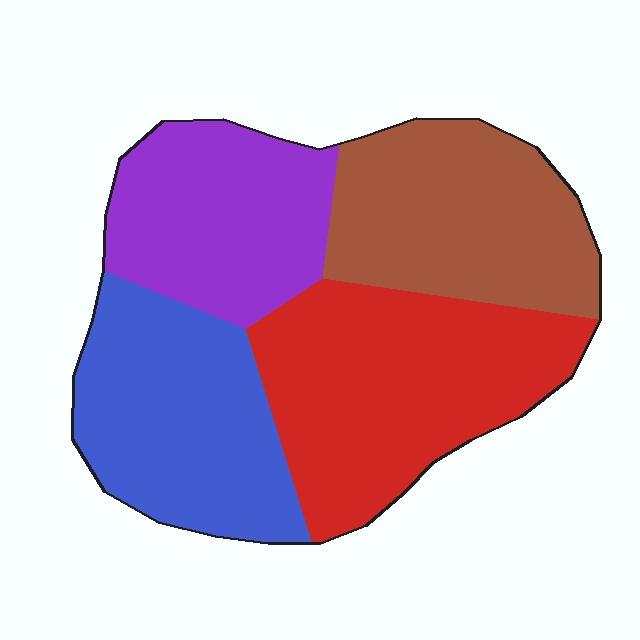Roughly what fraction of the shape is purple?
Purple covers 21% of the shape.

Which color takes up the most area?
Red, at roughly 30%.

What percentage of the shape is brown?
Brown takes up about one quarter (1/4) of the shape.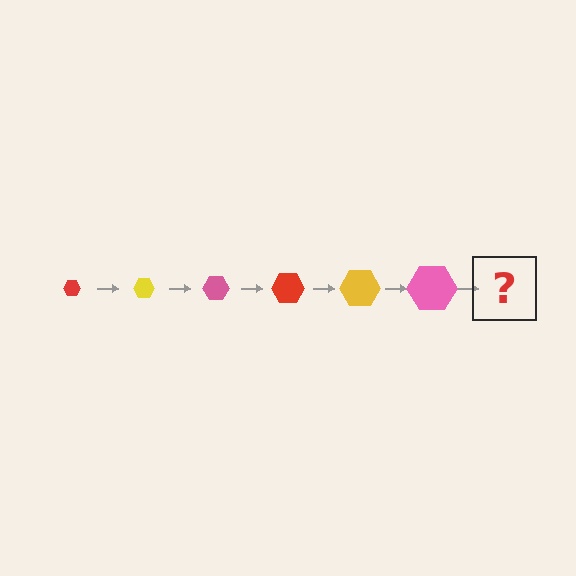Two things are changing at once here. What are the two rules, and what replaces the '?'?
The two rules are that the hexagon grows larger each step and the color cycles through red, yellow, and pink. The '?' should be a red hexagon, larger than the previous one.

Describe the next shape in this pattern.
It should be a red hexagon, larger than the previous one.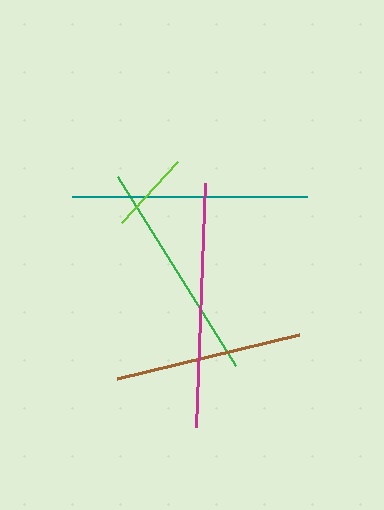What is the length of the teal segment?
The teal segment is approximately 235 pixels long.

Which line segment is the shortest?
The lime line is the shortest at approximately 83 pixels.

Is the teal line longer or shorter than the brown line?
The teal line is longer than the brown line.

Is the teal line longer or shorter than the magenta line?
The magenta line is longer than the teal line.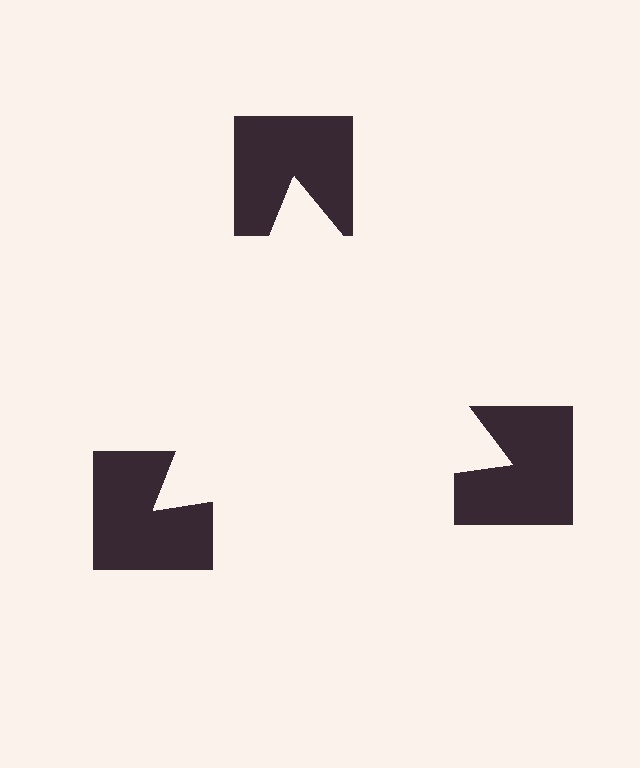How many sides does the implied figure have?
3 sides.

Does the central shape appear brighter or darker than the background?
It typically appears slightly brighter than the background, even though no actual brightness change is drawn.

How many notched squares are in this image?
There are 3 — one at each vertex of the illusory triangle.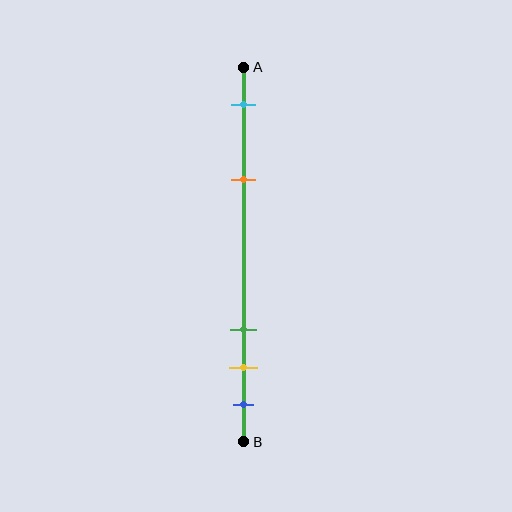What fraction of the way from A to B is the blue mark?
The blue mark is approximately 90% (0.9) of the way from A to B.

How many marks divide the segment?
There are 5 marks dividing the segment.